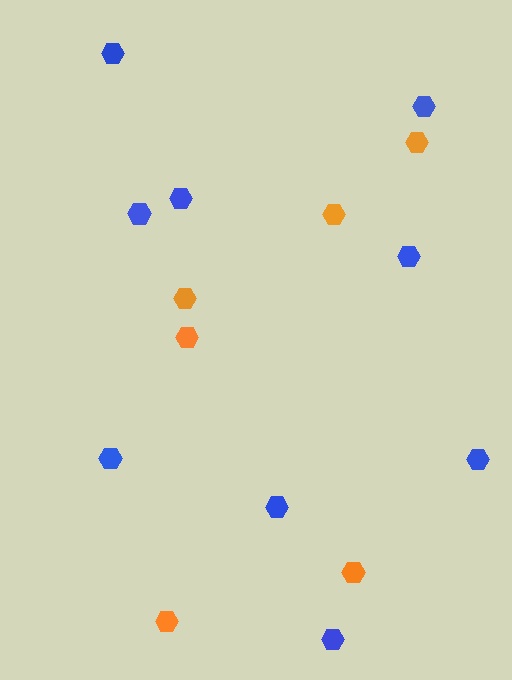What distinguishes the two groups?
There are 2 groups: one group of blue hexagons (9) and one group of orange hexagons (6).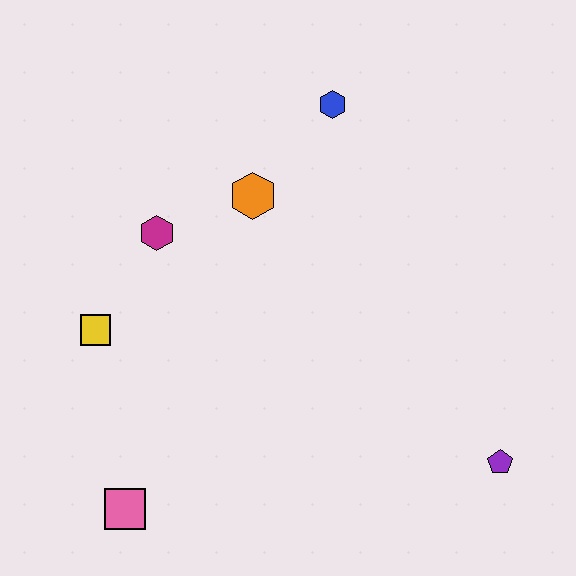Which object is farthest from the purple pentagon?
The yellow square is farthest from the purple pentagon.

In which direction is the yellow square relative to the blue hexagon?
The yellow square is to the left of the blue hexagon.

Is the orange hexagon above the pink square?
Yes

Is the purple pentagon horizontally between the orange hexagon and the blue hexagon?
No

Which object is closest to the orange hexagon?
The magenta hexagon is closest to the orange hexagon.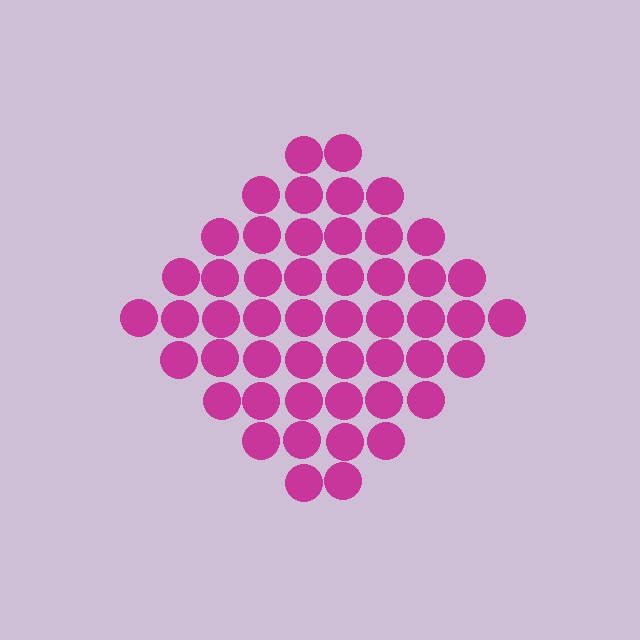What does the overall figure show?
The overall figure shows a diamond.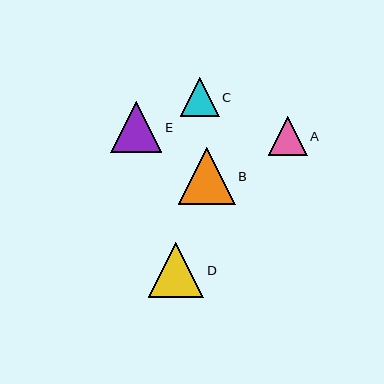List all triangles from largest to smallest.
From largest to smallest: B, D, E, C, A.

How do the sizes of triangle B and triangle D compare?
Triangle B and triangle D are approximately the same size.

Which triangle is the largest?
Triangle B is the largest with a size of approximately 57 pixels.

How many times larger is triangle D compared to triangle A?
Triangle D is approximately 1.4 times the size of triangle A.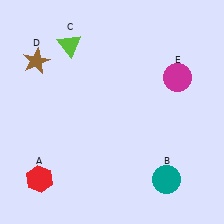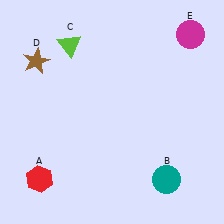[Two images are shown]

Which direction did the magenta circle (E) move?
The magenta circle (E) moved up.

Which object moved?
The magenta circle (E) moved up.